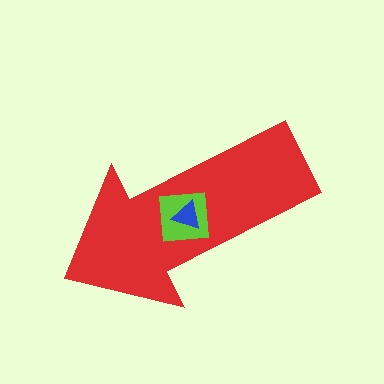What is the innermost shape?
The blue triangle.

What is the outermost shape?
The red arrow.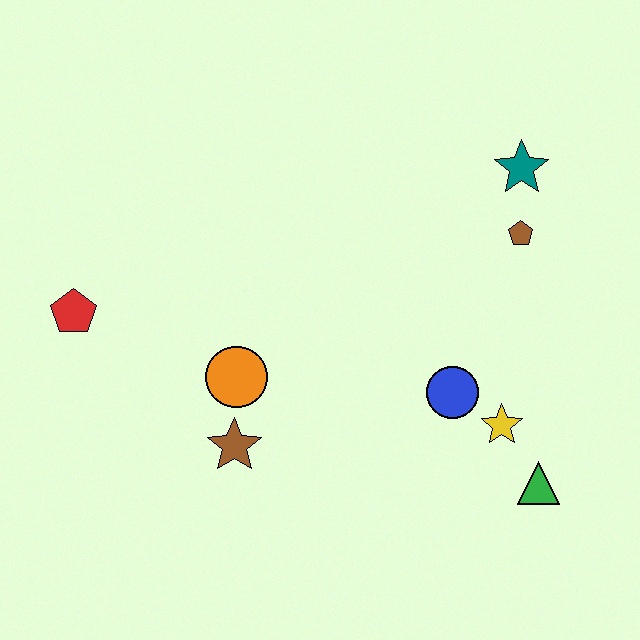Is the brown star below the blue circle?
Yes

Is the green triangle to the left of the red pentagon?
No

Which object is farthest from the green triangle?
The red pentagon is farthest from the green triangle.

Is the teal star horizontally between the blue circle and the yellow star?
No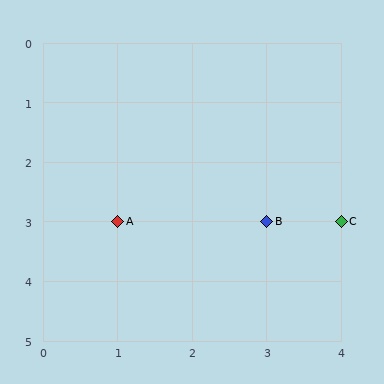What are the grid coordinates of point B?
Point B is at grid coordinates (3, 3).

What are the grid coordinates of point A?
Point A is at grid coordinates (1, 3).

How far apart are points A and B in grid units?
Points A and B are 2 columns apart.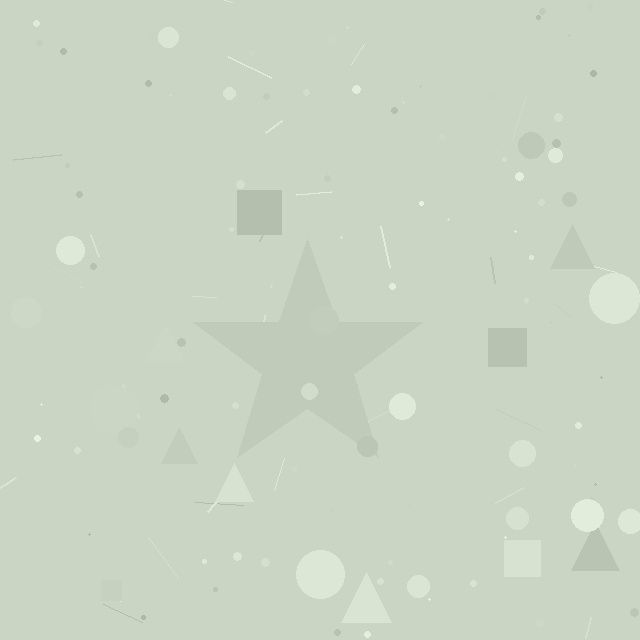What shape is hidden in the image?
A star is hidden in the image.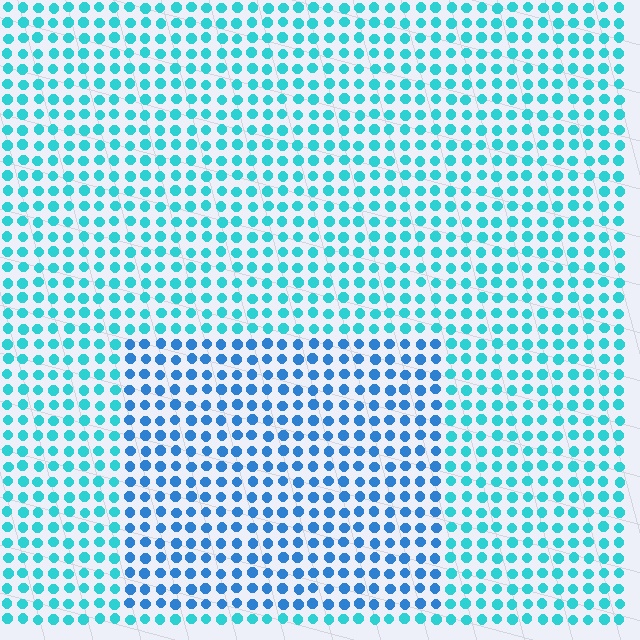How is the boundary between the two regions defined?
The boundary is defined purely by a slight shift in hue (about 30 degrees). Spacing, size, and orientation are identical on both sides.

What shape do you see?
I see a rectangle.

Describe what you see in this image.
The image is filled with small cyan elements in a uniform arrangement. A rectangle-shaped region is visible where the elements are tinted to a slightly different hue, forming a subtle color boundary.